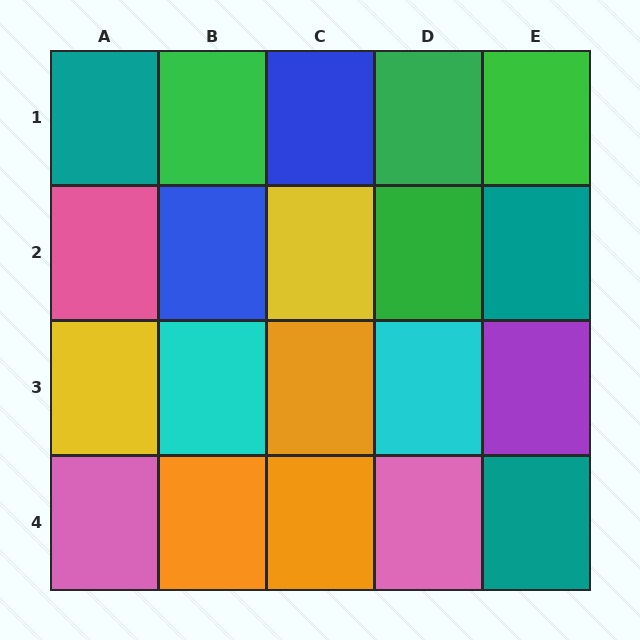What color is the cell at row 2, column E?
Teal.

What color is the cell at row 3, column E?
Purple.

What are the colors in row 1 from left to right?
Teal, green, blue, green, green.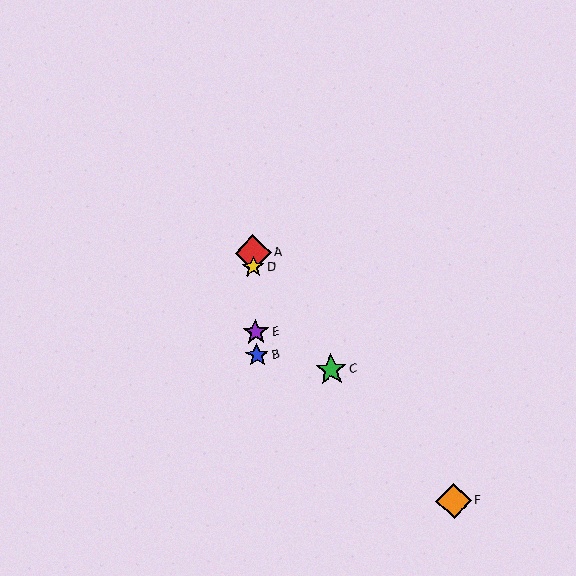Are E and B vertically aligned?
Yes, both are at x≈256.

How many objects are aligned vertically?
4 objects (A, B, D, E) are aligned vertically.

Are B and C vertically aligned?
No, B is at x≈257 and C is at x≈331.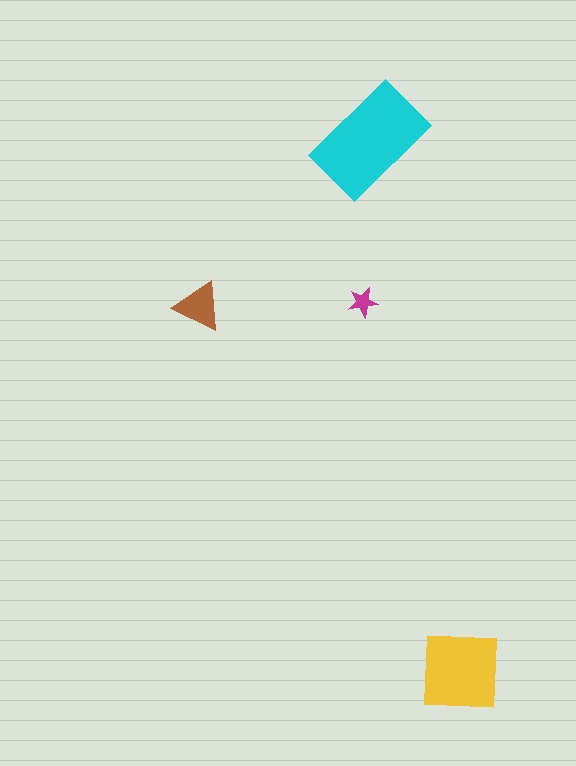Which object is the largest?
The cyan rectangle.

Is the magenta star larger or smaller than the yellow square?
Smaller.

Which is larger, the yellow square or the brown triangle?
The yellow square.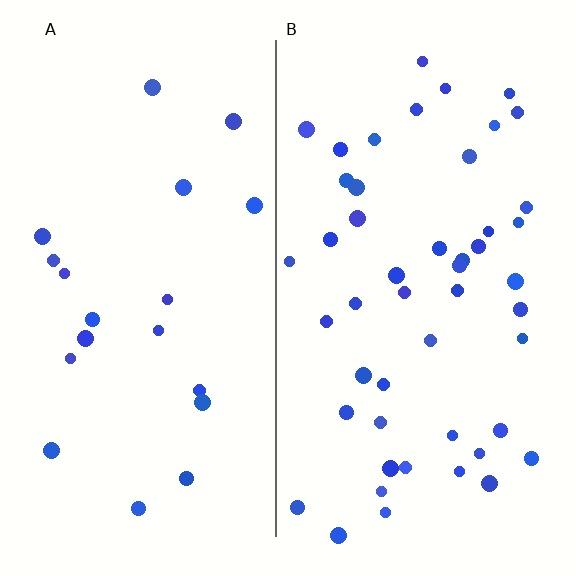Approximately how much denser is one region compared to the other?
Approximately 2.5× — region B over region A.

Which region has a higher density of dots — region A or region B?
B (the right).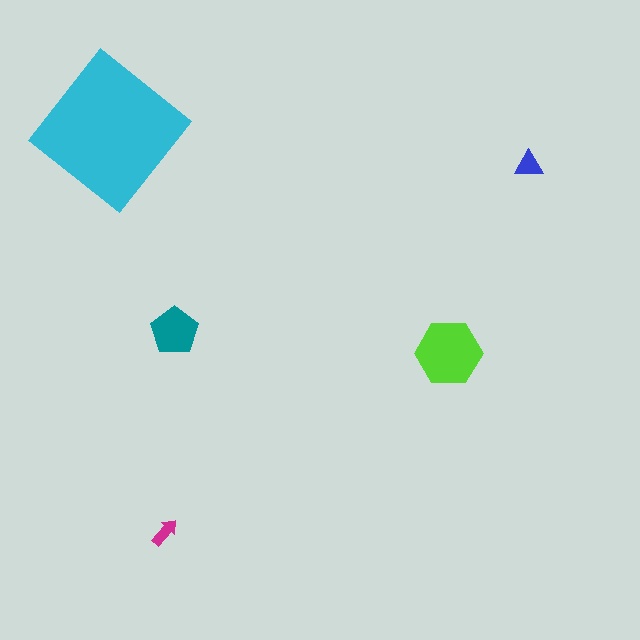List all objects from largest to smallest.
The cyan diamond, the lime hexagon, the teal pentagon, the blue triangle, the magenta arrow.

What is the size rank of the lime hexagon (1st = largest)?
2nd.